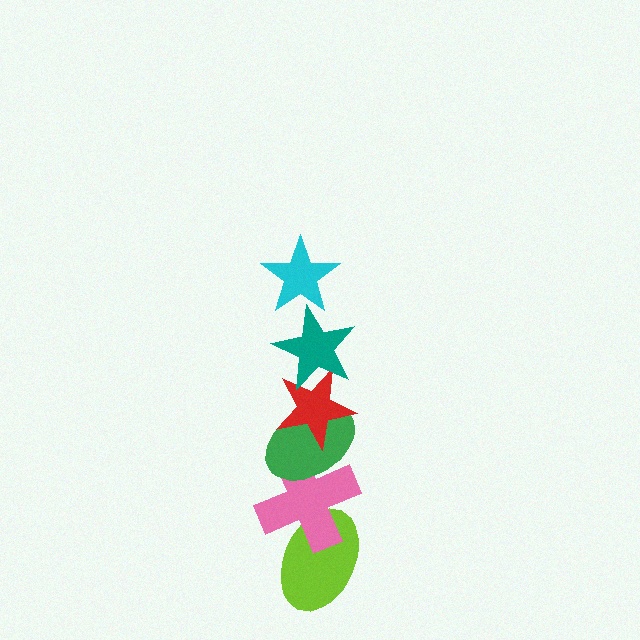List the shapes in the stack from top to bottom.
From top to bottom: the cyan star, the teal star, the red star, the green ellipse, the pink cross, the lime ellipse.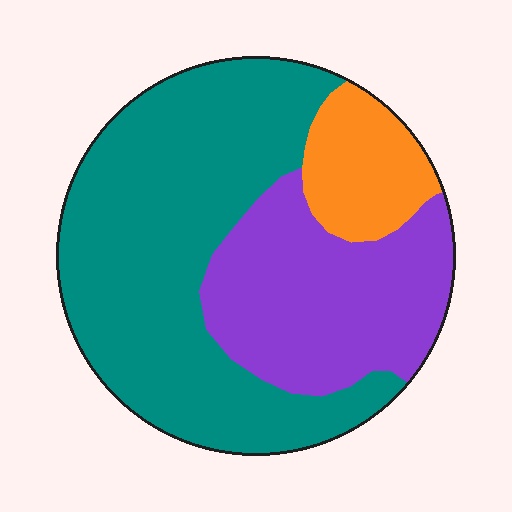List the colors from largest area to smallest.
From largest to smallest: teal, purple, orange.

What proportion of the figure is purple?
Purple covers around 30% of the figure.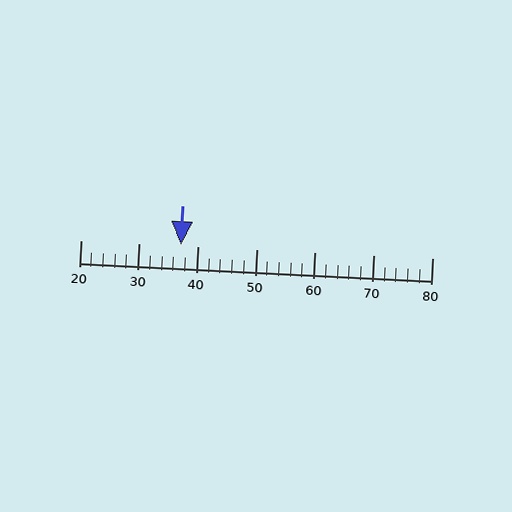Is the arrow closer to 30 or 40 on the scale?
The arrow is closer to 40.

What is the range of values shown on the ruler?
The ruler shows values from 20 to 80.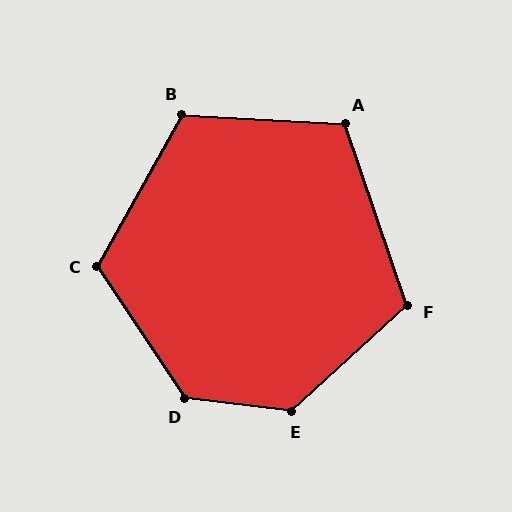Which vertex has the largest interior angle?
E, at approximately 131 degrees.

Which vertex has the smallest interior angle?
A, at approximately 112 degrees.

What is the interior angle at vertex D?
Approximately 131 degrees (obtuse).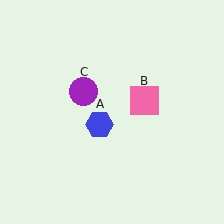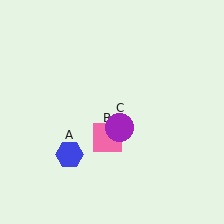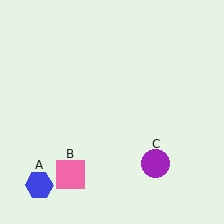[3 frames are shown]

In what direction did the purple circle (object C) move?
The purple circle (object C) moved down and to the right.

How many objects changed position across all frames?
3 objects changed position: blue hexagon (object A), pink square (object B), purple circle (object C).